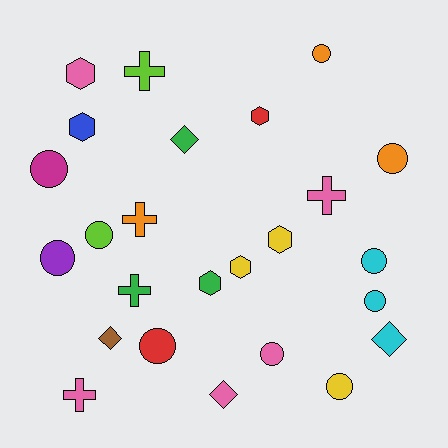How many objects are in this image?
There are 25 objects.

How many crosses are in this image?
There are 5 crosses.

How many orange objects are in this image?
There are 3 orange objects.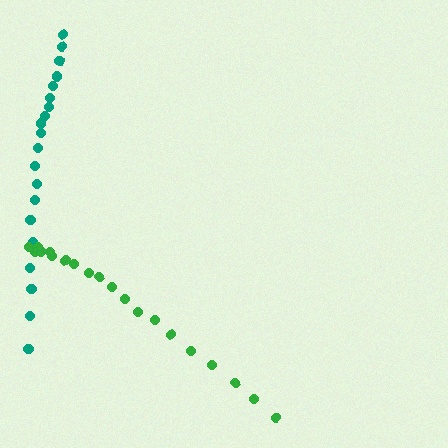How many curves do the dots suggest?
There are 2 distinct paths.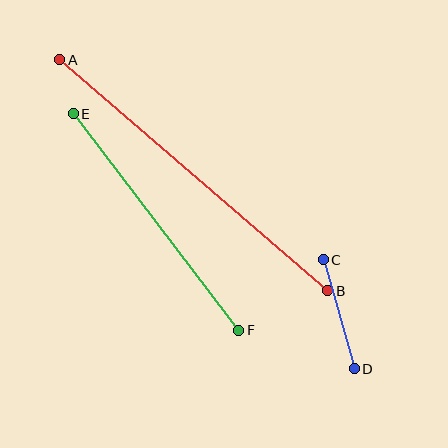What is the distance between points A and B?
The distance is approximately 354 pixels.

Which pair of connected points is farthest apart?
Points A and B are farthest apart.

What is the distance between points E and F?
The distance is approximately 273 pixels.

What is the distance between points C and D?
The distance is approximately 114 pixels.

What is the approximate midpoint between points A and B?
The midpoint is at approximately (194, 175) pixels.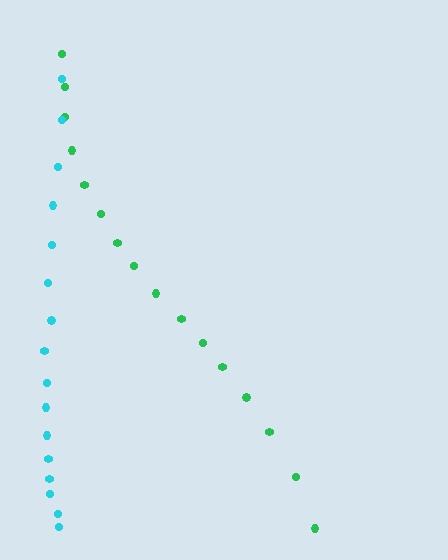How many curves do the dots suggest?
There are 2 distinct paths.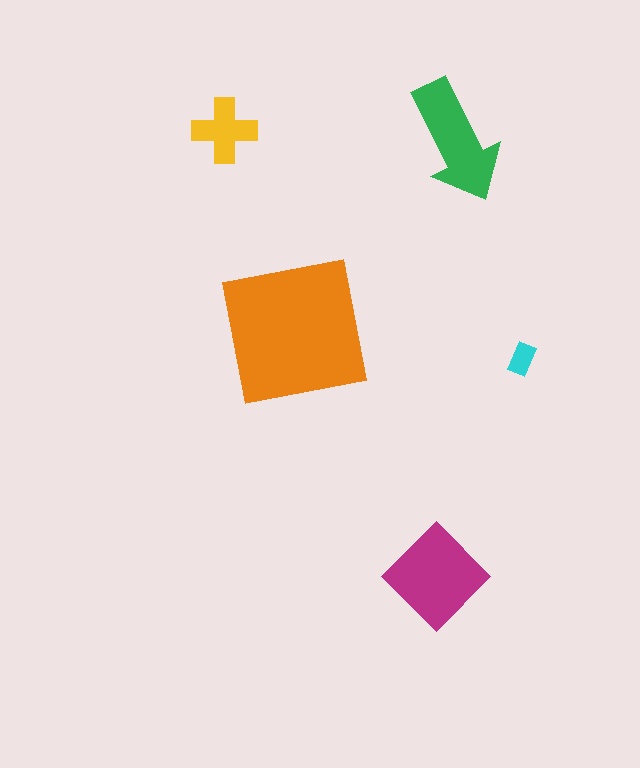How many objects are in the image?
There are 5 objects in the image.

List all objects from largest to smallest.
The orange square, the magenta diamond, the green arrow, the yellow cross, the cyan rectangle.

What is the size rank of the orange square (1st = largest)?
1st.